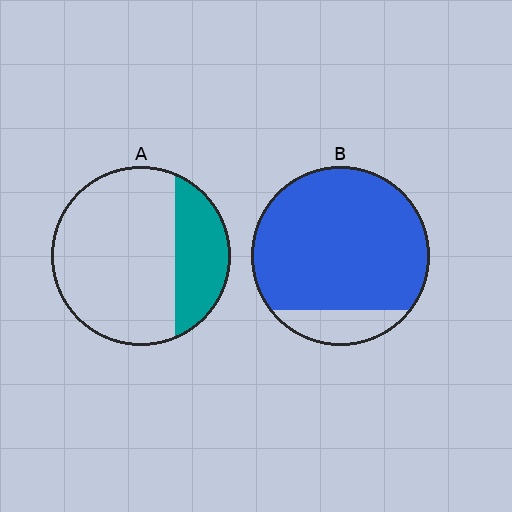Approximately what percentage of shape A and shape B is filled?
A is approximately 25% and B is approximately 85%.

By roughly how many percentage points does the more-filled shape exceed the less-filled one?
By roughly 60 percentage points (B over A).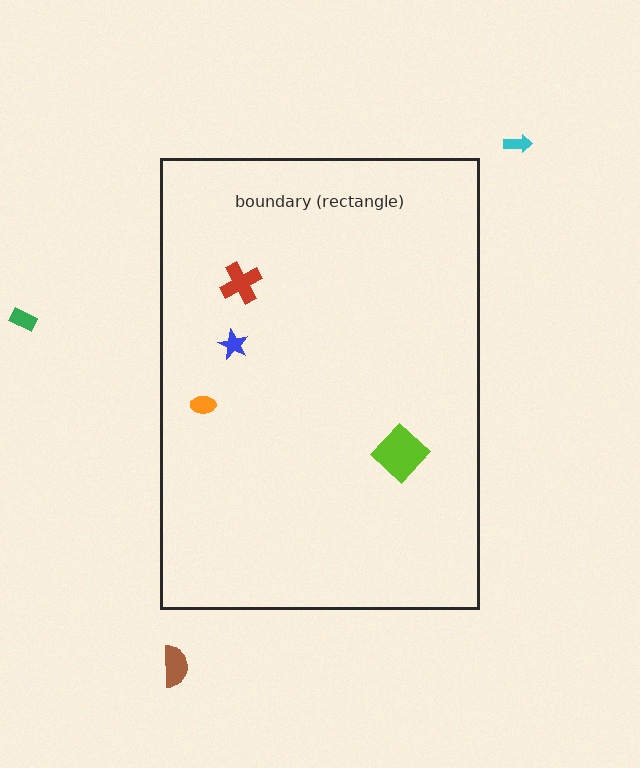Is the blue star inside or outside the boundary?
Inside.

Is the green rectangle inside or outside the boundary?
Outside.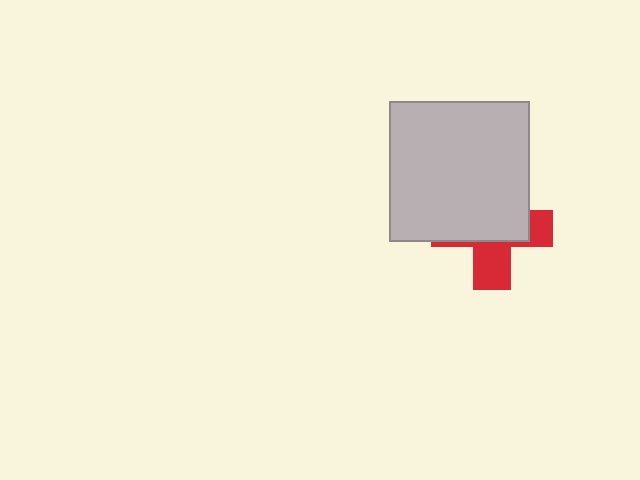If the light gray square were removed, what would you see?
You would see the complete red cross.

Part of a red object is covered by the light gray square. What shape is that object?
It is a cross.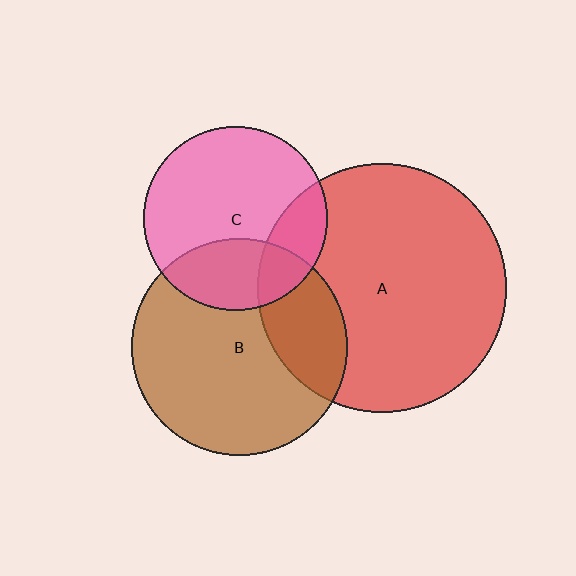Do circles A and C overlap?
Yes.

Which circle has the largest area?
Circle A (red).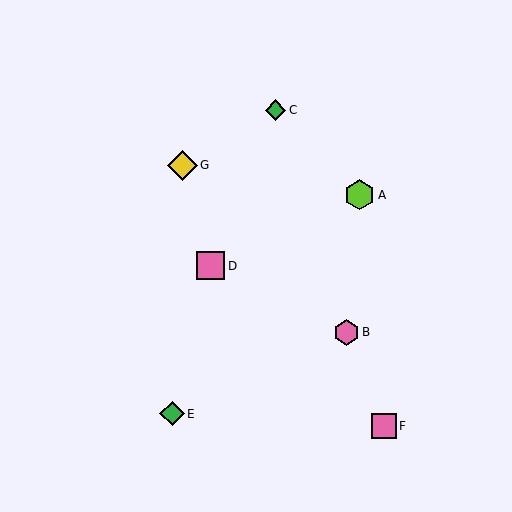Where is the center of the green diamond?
The center of the green diamond is at (172, 414).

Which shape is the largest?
The yellow diamond (labeled G) is the largest.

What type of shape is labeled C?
Shape C is a green diamond.